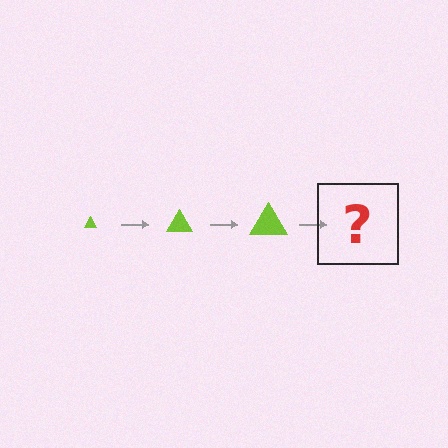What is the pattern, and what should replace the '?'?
The pattern is that the triangle gets progressively larger each step. The '?' should be a lime triangle, larger than the previous one.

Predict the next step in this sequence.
The next step is a lime triangle, larger than the previous one.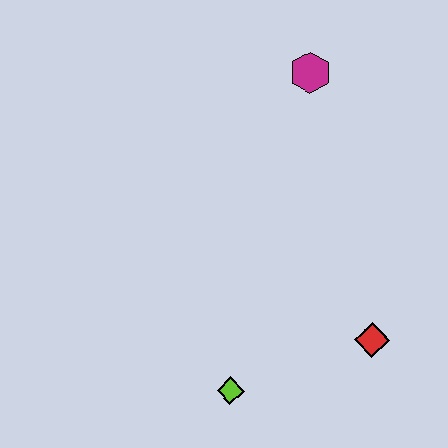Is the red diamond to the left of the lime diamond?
No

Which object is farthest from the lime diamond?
The magenta hexagon is farthest from the lime diamond.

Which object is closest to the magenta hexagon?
The red diamond is closest to the magenta hexagon.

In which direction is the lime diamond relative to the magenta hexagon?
The lime diamond is below the magenta hexagon.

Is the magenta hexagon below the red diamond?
No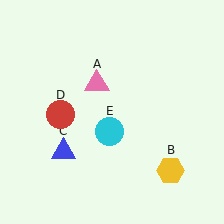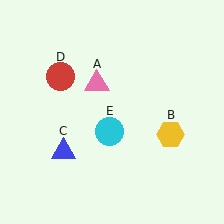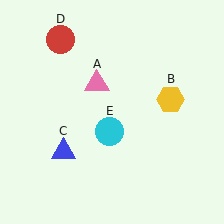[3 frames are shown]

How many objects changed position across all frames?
2 objects changed position: yellow hexagon (object B), red circle (object D).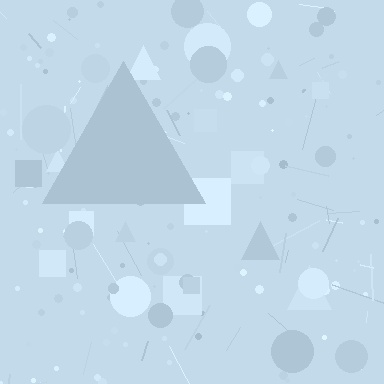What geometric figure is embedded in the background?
A triangle is embedded in the background.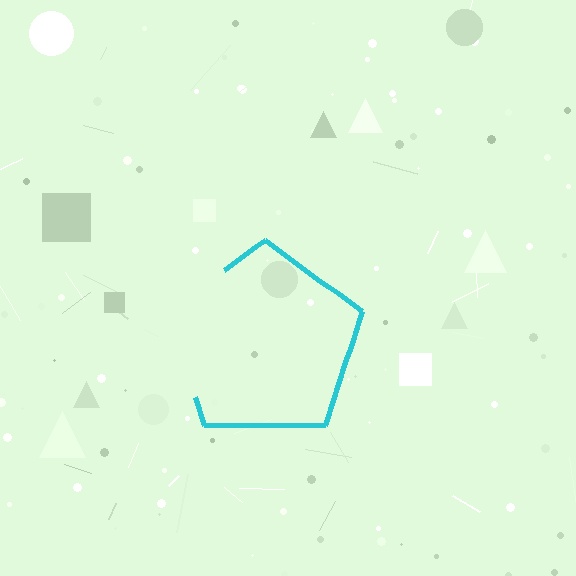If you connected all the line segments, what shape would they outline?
They would outline a pentagon.